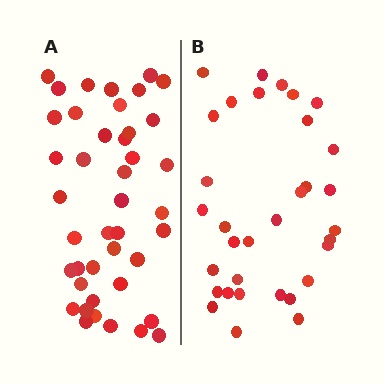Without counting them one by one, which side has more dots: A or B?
Region A (the left region) has more dots.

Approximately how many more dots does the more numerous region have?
Region A has roughly 8 or so more dots than region B.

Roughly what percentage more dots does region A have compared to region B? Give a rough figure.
About 25% more.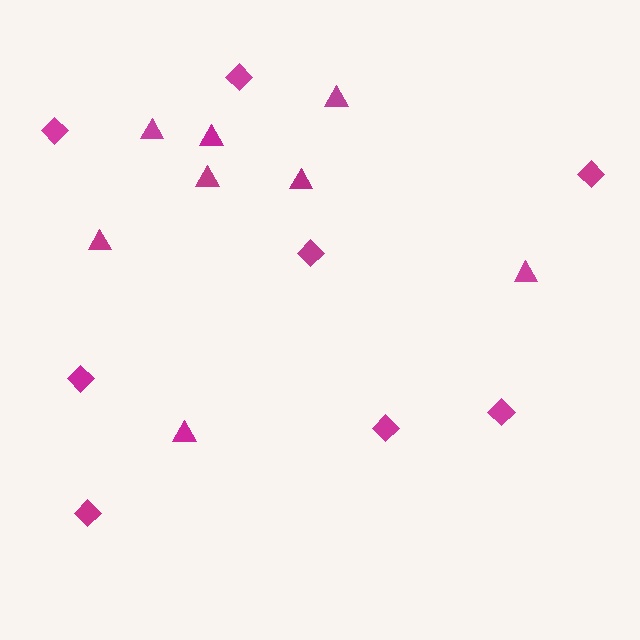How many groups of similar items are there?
There are 2 groups: one group of diamonds (8) and one group of triangles (8).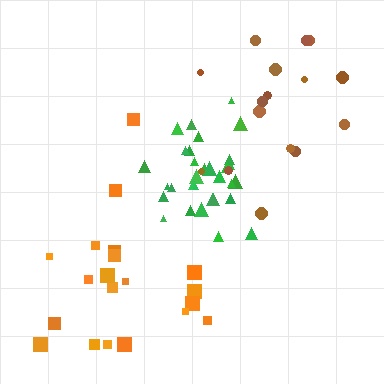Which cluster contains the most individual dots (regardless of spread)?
Green (32).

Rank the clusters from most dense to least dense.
green, brown, orange.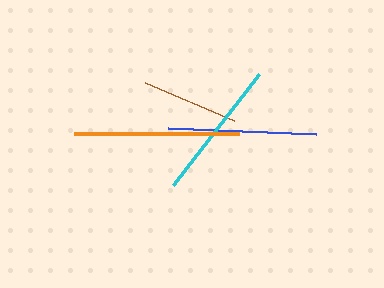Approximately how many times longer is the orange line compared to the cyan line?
The orange line is approximately 1.2 times the length of the cyan line.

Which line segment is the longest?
The orange line is the longest at approximately 166 pixels.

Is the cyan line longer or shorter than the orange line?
The orange line is longer than the cyan line.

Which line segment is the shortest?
The brown line is the shortest at approximately 97 pixels.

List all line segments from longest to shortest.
From longest to shortest: orange, blue, cyan, brown.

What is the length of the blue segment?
The blue segment is approximately 148 pixels long.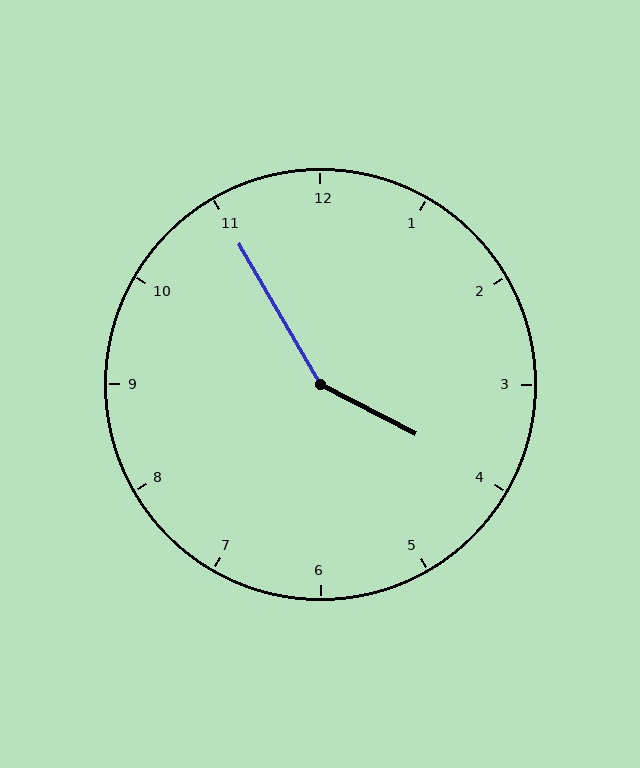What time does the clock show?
3:55.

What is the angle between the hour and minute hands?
Approximately 148 degrees.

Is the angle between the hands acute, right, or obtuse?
It is obtuse.